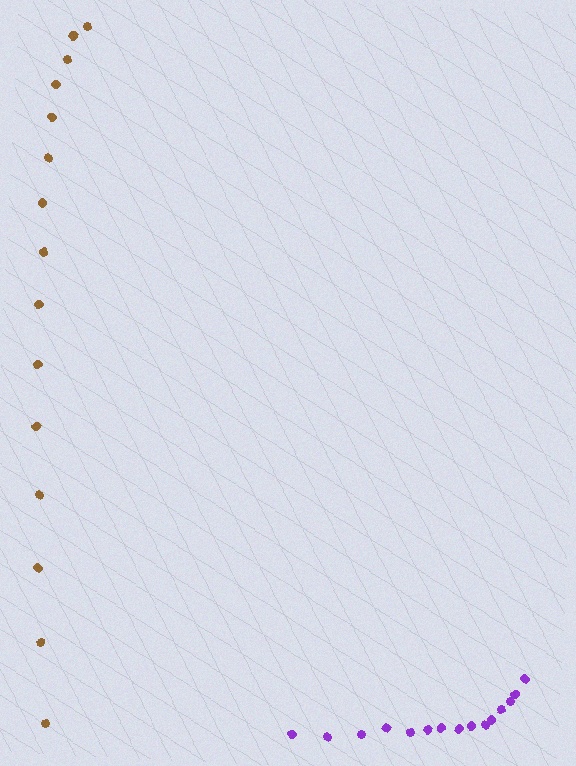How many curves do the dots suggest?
There are 2 distinct paths.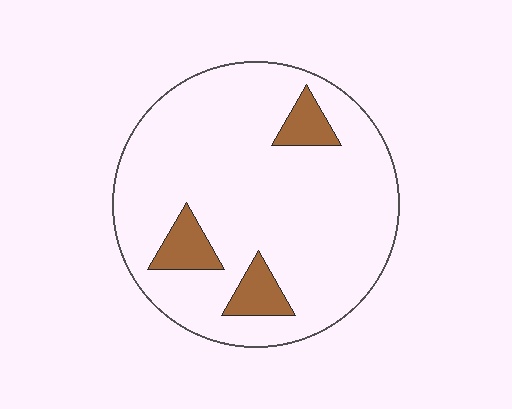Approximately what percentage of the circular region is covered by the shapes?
Approximately 10%.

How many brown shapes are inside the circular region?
3.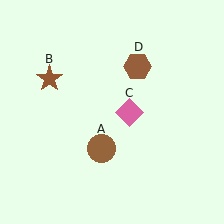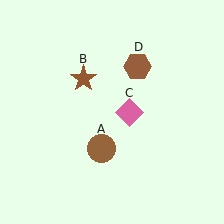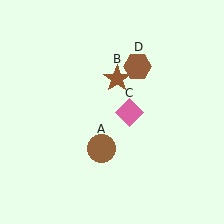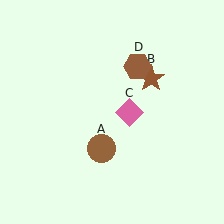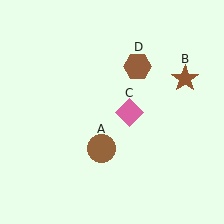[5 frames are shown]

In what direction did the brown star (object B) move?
The brown star (object B) moved right.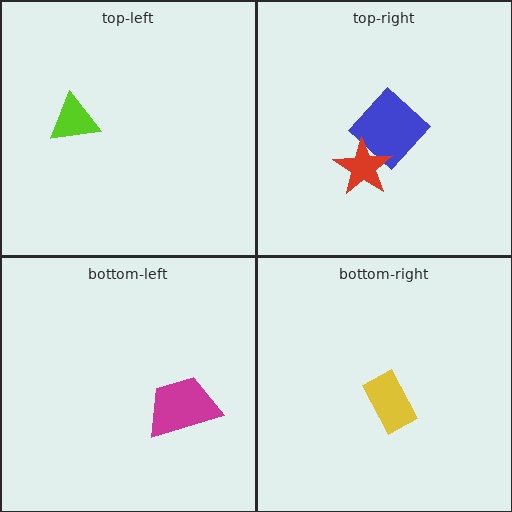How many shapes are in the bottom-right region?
1.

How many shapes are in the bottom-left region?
1.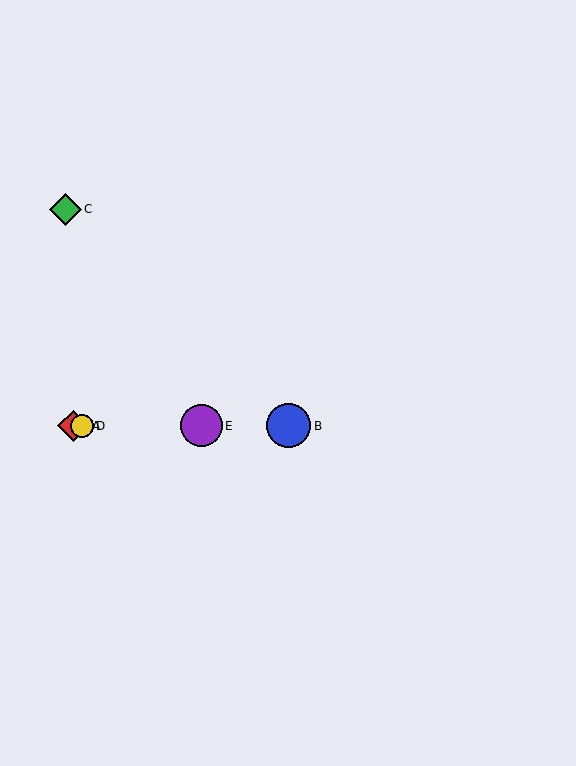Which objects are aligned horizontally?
Objects A, B, D, E are aligned horizontally.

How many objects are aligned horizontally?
4 objects (A, B, D, E) are aligned horizontally.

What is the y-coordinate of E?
Object E is at y≈426.